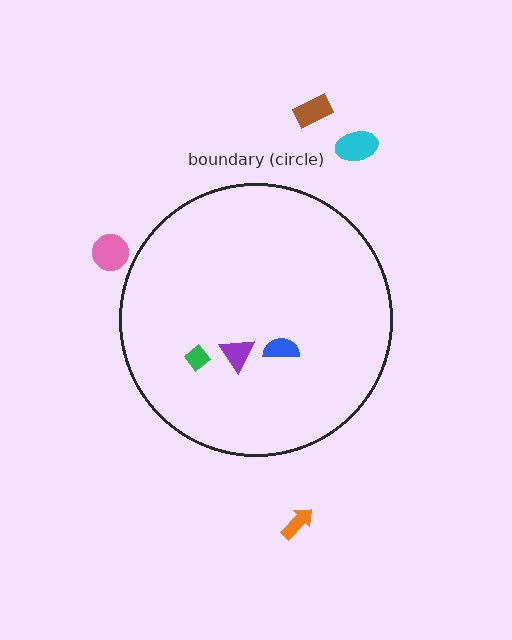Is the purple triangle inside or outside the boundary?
Inside.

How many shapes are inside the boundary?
3 inside, 4 outside.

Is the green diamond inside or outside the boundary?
Inside.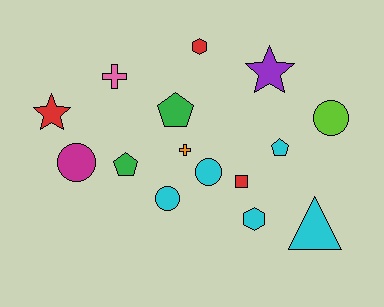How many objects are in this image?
There are 15 objects.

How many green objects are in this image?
There are 2 green objects.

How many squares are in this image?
There is 1 square.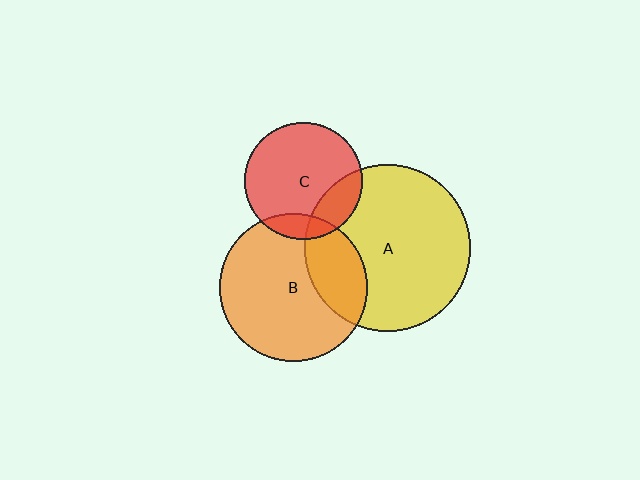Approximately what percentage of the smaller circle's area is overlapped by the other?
Approximately 20%.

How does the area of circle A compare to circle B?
Approximately 1.3 times.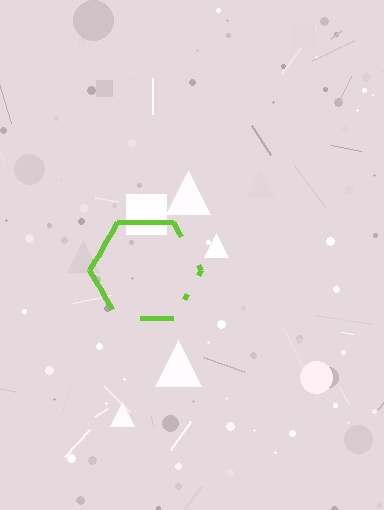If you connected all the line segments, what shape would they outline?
They would outline a hexagon.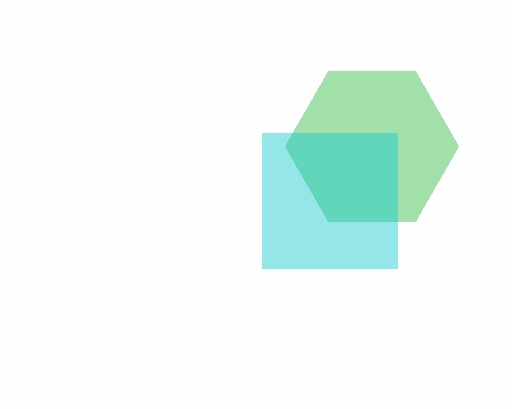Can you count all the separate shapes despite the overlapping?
Yes, there are 2 separate shapes.